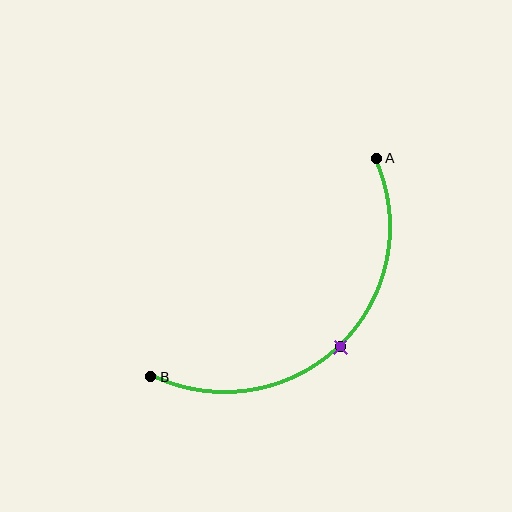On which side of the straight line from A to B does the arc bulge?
The arc bulges below and to the right of the straight line connecting A and B.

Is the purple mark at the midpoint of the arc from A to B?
Yes. The purple mark lies on the arc at equal arc-length from both A and B — it is the arc midpoint.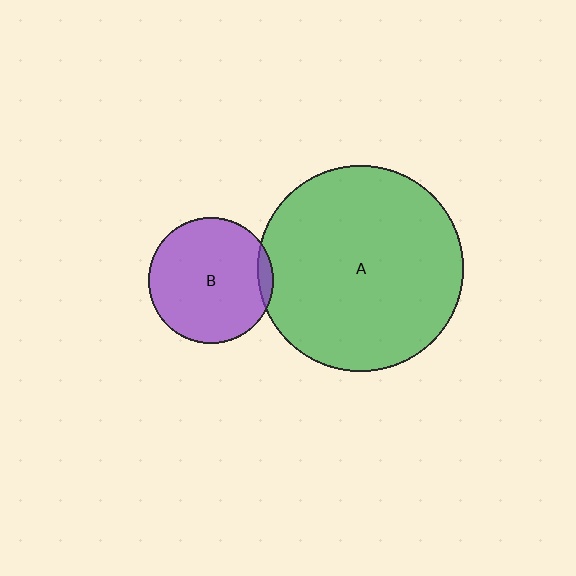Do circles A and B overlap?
Yes.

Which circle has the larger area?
Circle A (green).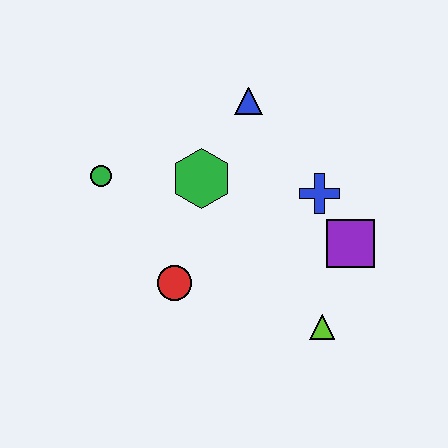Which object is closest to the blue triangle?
The green hexagon is closest to the blue triangle.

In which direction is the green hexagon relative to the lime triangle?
The green hexagon is above the lime triangle.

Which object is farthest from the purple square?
The green circle is farthest from the purple square.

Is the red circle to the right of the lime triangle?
No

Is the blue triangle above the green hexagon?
Yes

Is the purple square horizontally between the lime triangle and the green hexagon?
No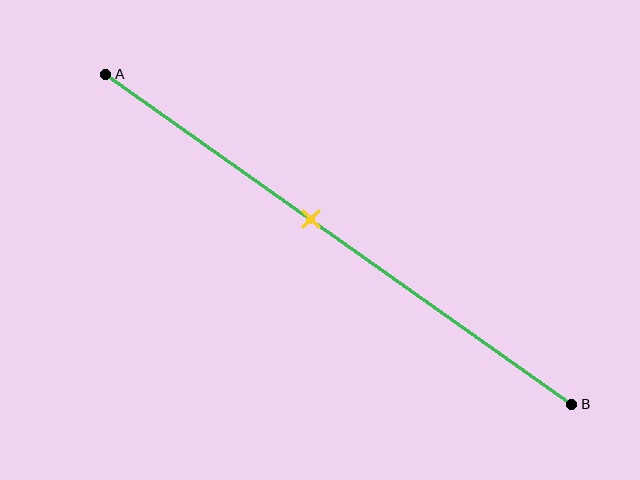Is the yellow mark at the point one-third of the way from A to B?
No, the mark is at about 45% from A, not at the 33% one-third point.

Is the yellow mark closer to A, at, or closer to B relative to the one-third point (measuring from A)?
The yellow mark is closer to point B than the one-third point of segment AB.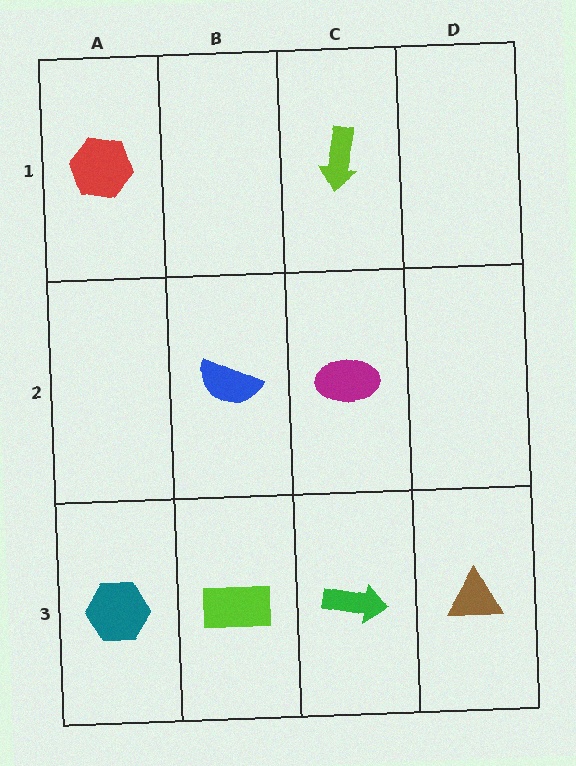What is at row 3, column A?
A teal hexagon.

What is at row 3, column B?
A lime rectangle.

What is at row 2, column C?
A magenta ellipse.